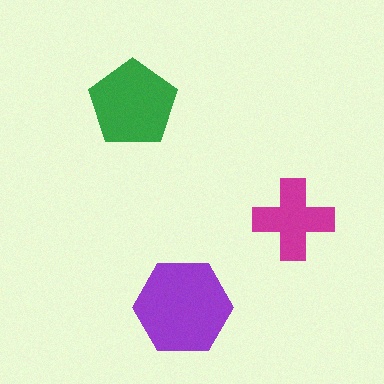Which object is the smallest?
The magenta cross.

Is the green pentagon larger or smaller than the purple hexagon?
Smaller.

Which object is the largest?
The purple hexagon.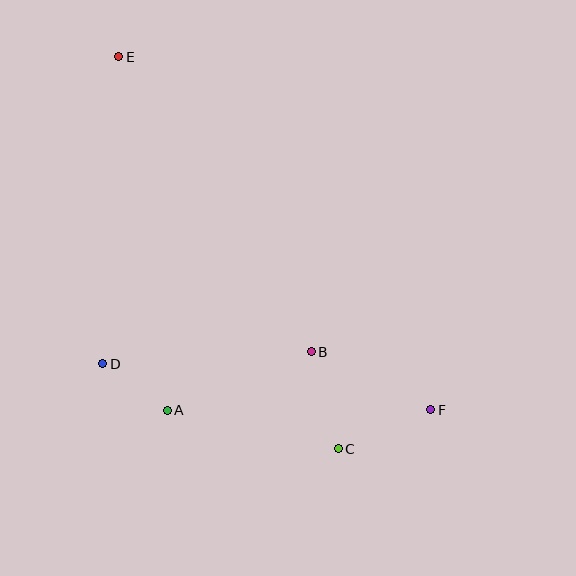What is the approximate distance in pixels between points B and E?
The distance between B and E is approximately 352 pixels.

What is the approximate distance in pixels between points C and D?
The distance between C and D is approximately 250 pixels.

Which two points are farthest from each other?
Points E and F are farthest from each other.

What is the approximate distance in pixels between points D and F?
The distance between D and F is approximately 331 pixels.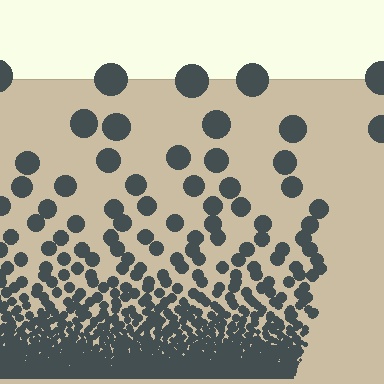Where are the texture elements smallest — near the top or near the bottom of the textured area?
Near the bottom.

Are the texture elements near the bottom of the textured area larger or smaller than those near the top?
Smaller. The gradient is inverted — elements near the bottom are smaller and denser.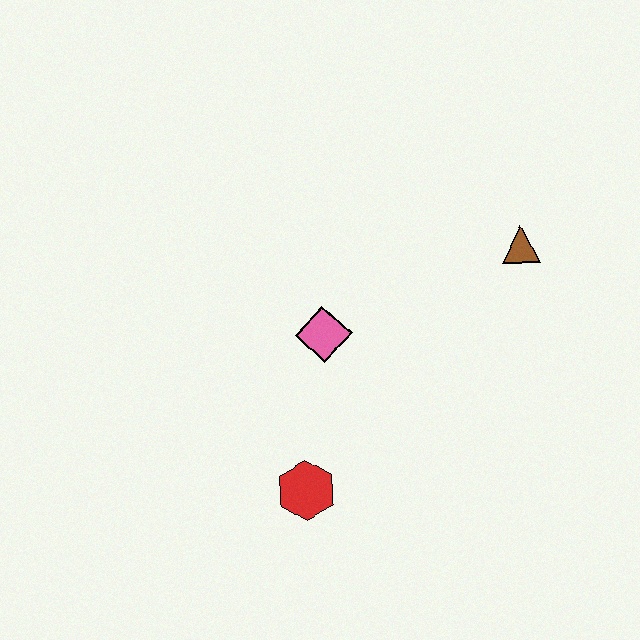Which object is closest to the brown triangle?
The pink diamond is closest to the brown triangle.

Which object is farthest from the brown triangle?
The red hexagon is farthest from the brown triangle.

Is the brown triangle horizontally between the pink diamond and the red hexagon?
No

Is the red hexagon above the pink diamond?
No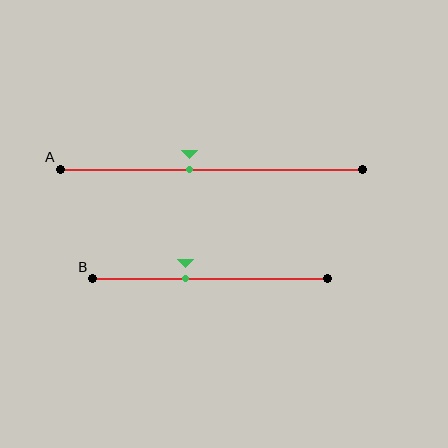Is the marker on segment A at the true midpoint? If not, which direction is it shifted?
No, the marker on segment A is shifted to the left by about 7% of the segment length.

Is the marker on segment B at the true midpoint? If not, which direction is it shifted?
No, the marker on segment B is shifted to the left by about 11% of the segment length.